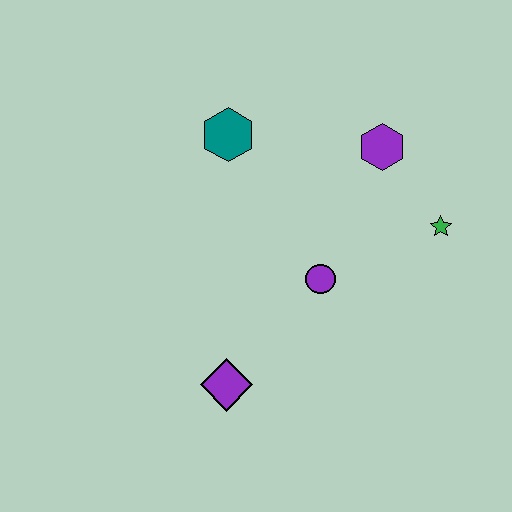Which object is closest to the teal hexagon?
The purple hexagon is closest to the teal hexagon.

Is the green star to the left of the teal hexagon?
No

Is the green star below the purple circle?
No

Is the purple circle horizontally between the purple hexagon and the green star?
No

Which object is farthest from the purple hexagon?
The purple diamond is farthest from the purple hexagon.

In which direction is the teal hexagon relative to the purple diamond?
The teal hexagon is above the purple diamond.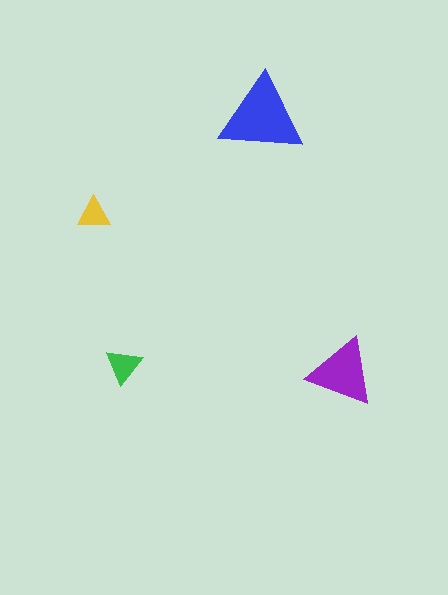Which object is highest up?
The blue triangle is topmost.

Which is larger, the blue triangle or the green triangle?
The blue one.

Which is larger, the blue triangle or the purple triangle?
The blue one.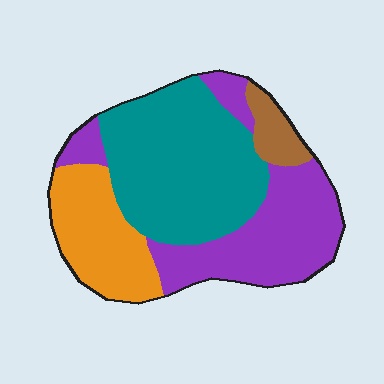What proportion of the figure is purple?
Purple covers about 35% of the figure.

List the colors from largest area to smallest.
From largest to smallest: teal, purple, orange, brown.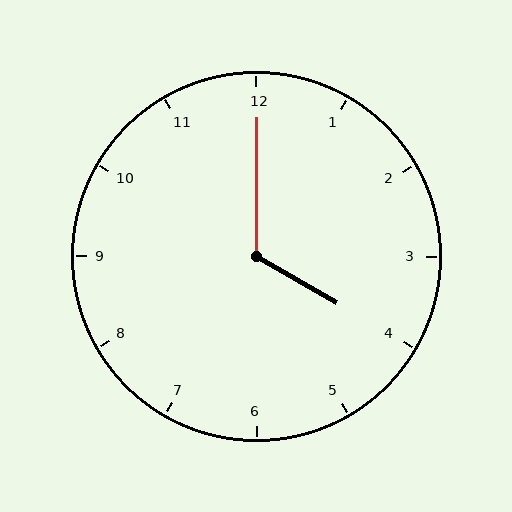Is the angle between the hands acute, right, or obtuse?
It is obtuse.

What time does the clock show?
4:00.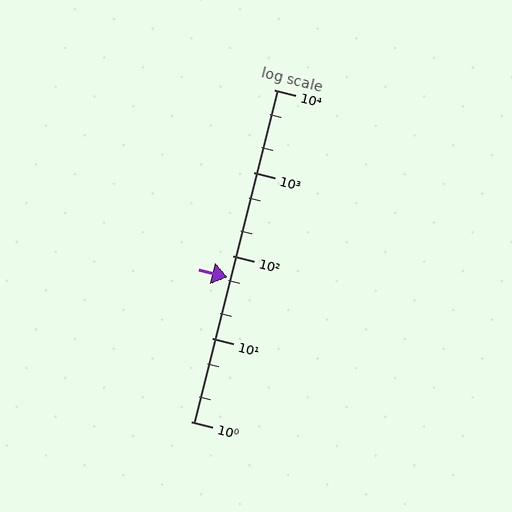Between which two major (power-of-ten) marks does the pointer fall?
The pointer is between 10 and 100.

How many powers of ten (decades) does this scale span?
The scale spans 4 decades, from 1 to 10000.